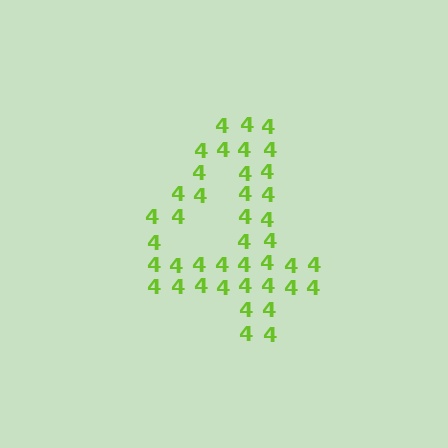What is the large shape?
The large shape is the digit 4.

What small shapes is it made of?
It is made of small digit 4's.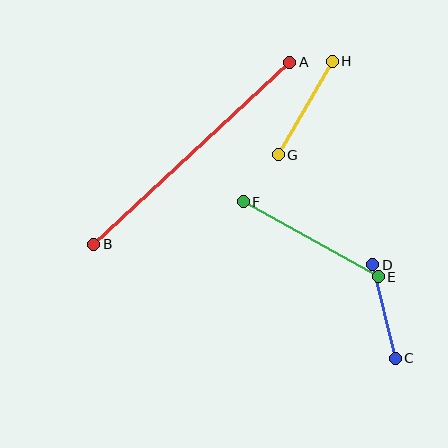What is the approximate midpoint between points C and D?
The midpoint is at approximately (384, 312) pixels.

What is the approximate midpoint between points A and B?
The midpoint is at approximately (192, 153) pixels.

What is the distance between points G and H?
The distance is approximately 108 pixels.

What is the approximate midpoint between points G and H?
The midpoint is at approximately (305, 108) pixels.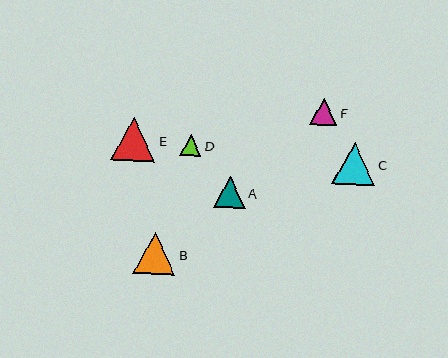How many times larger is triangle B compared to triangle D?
Triangle B is approximately 2.0 times the size of triangle D.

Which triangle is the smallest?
Triangle D is the smallest with a size of approximately 21 pixels.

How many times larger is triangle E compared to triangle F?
Triangle E is approximately 1.6 times the size of triangle F.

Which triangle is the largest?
Triangle E is the largest with a size of approximately 45 pixels.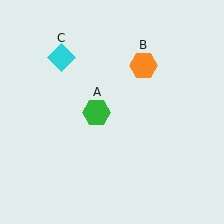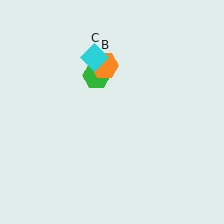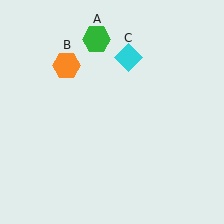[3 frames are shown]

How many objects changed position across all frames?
3 objects changed position: green hexagon (object A), orange hexagon (object B), cyan diamond (object C).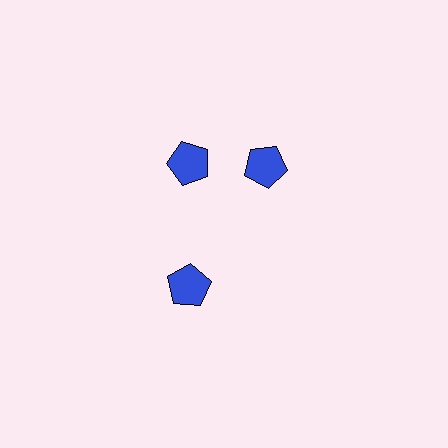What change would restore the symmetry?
The symmetry would be restored by rotating it back into even spacing with its neighbors so that all 3 pentagons sit at equal angles and equal distance from the center.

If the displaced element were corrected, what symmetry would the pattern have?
It would have 3-fold rotational symmetry — the pattern would map onto itself every 120 degrees.